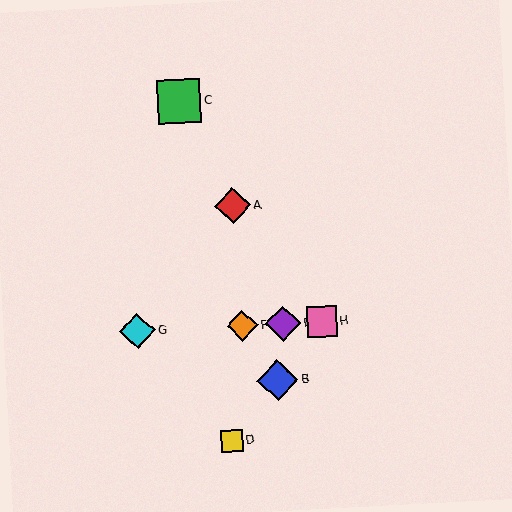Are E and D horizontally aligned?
No, E is at y≈324 and D is at y≈441.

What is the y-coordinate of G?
Object G is at y≈331.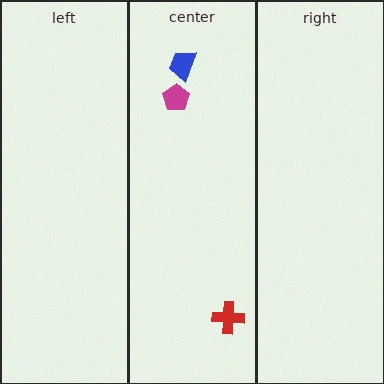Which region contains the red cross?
The center region.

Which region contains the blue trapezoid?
The center region.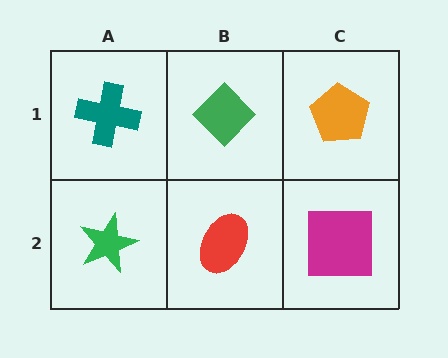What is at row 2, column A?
A green star.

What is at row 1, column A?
A teal cross.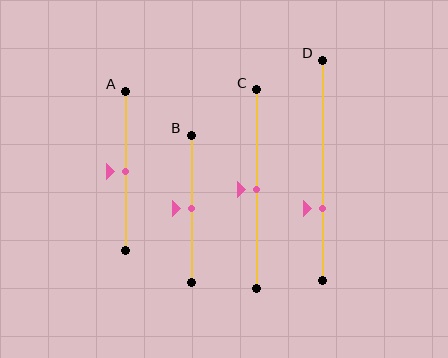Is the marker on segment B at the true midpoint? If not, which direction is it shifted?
Yes, the marker on segment B is at the true midpoint.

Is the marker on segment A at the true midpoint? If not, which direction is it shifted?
Yes, the marker on segment A is at the true midpoint.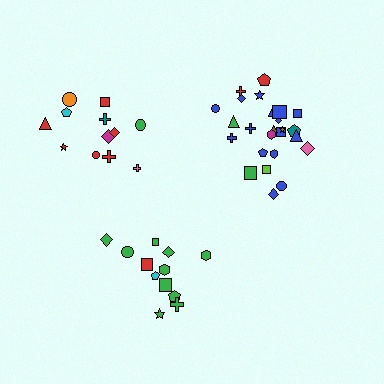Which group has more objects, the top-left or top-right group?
The top-right group.